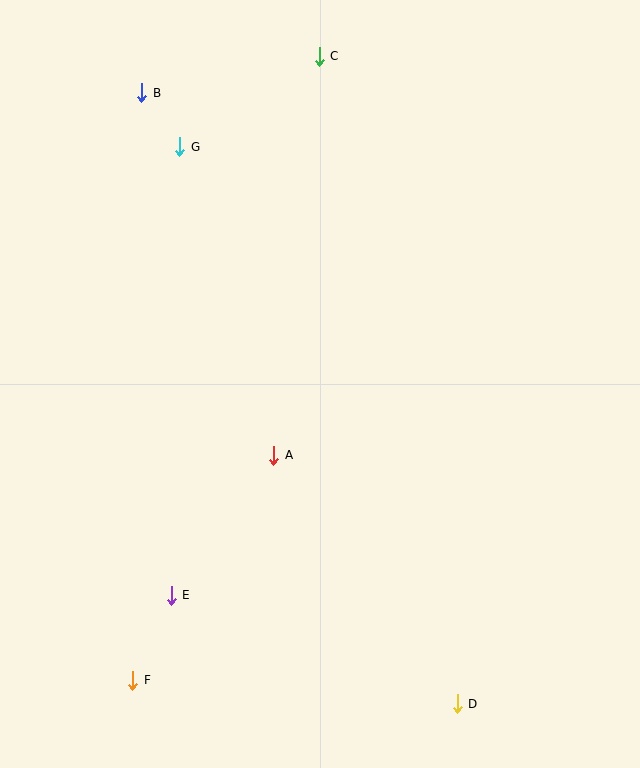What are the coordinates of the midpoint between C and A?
The midpoint between C and A is at (297, 256).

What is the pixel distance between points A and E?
The distance between A and E is 173 pixels.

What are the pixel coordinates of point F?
Point F is at (133, 680).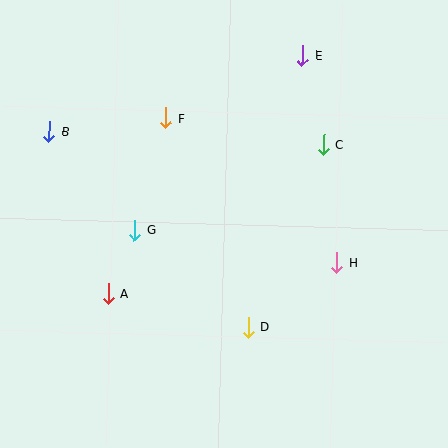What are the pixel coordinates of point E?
Point E is at (303, 55).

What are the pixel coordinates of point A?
Point A is at (108, 294).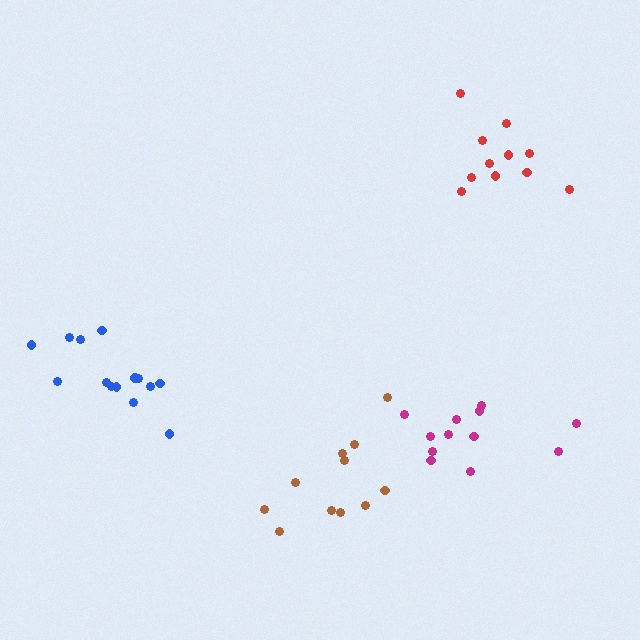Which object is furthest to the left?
The blue cluster is leftmost.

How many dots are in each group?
Group 1: 14 dots, Group 2: 12 dots, Group 3: 11 dots, Group 4: 11 dots (48 total).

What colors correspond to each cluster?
The clusters are colored: blue, magenta, red, brown.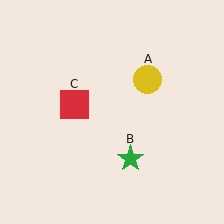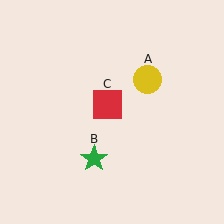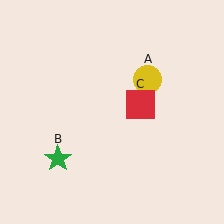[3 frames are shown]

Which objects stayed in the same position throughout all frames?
Yellow circle (object A) remained stationary.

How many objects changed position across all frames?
2 objects changed position: green star (object B), red square (object C).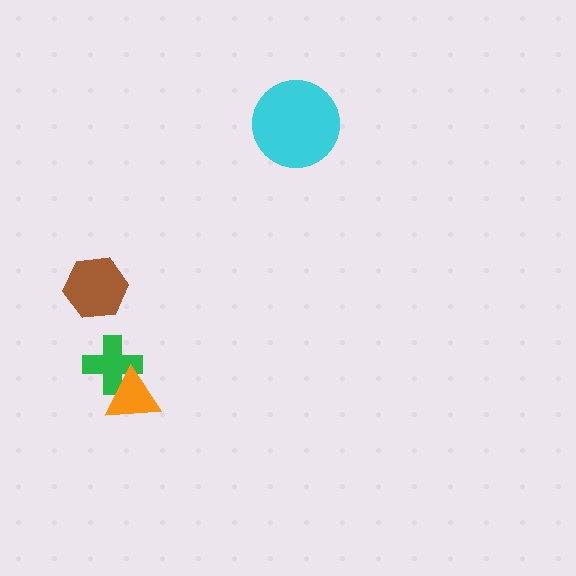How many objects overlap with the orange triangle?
1 object overlaps with the orange triangle.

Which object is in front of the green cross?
The orange triangle is in front of the green cross.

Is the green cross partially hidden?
Yes, it is partially covered by another shape.